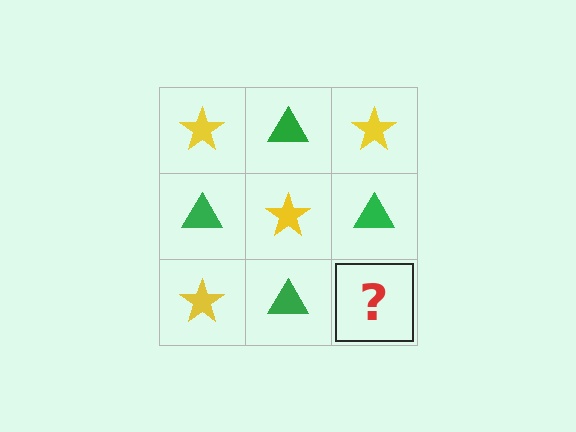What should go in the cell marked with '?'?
The missing cell should contain a yellow star.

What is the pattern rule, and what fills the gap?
The rule is that it alternates yellow star and green triangle in a checkerboard pattern. The gap should be filled with a yellow star.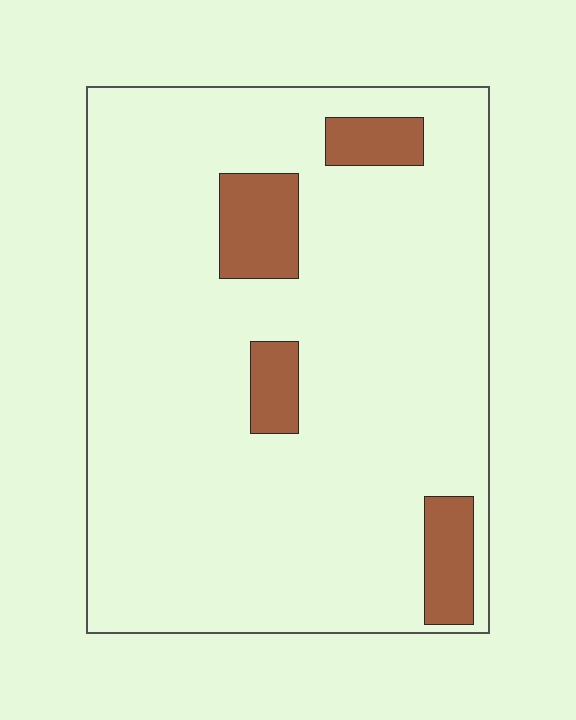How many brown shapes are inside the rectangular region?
4.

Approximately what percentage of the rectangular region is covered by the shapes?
Approximately 10%.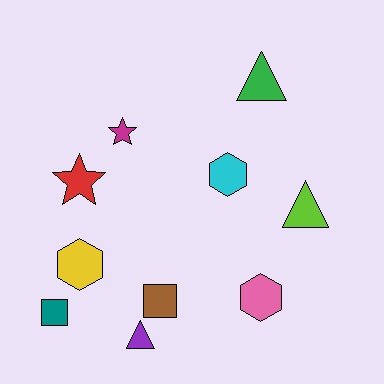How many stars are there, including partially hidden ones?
There are 2 stars.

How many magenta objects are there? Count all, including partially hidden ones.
There is 1 magenta object.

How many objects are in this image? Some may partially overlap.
There are 10 objects.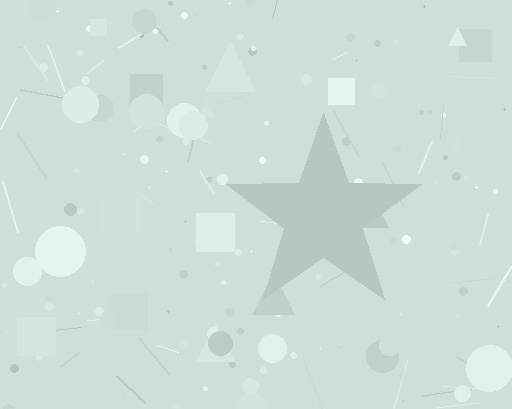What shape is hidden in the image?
A star is hidden in the image.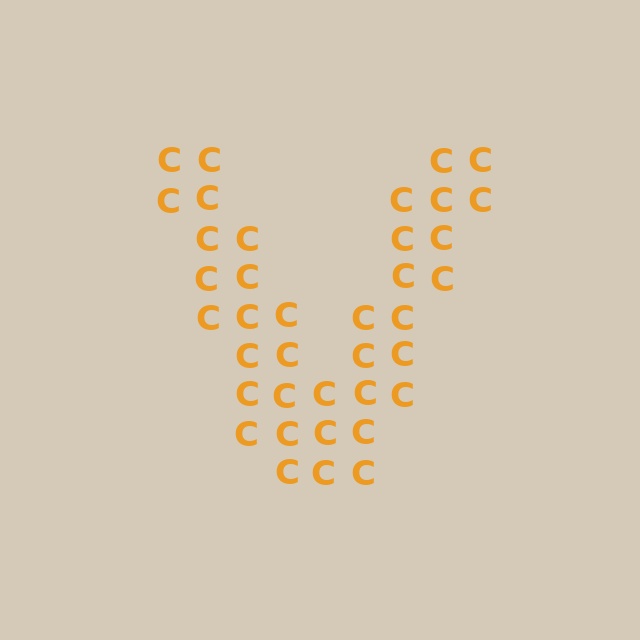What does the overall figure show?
The overall figure shows the letter V.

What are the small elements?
The small elements are letter C's.